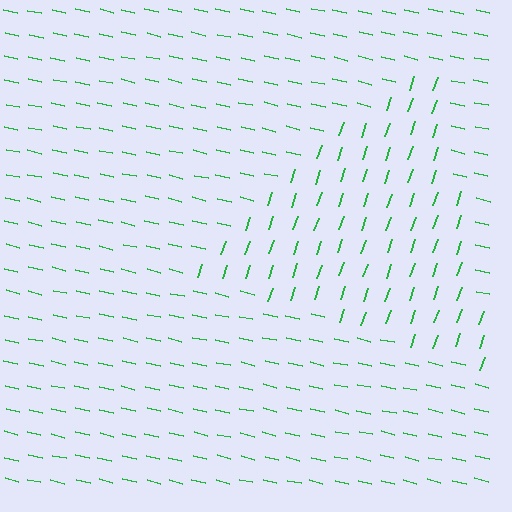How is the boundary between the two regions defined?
The boundary is defined purely by a change in line orientation (approximately 84 degrees difference). All lines are the same color and thickness.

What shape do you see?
I see a triangle.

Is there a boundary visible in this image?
Yes, there is a texture boundary formed by a change in line orientation.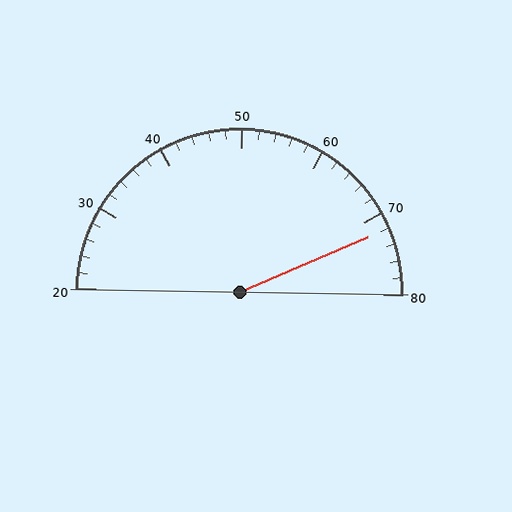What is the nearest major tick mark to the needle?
The nearest major tick mark is 70.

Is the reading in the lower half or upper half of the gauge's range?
The reading is in the upper half of the range (20 to 80).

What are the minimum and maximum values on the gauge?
The gauge ranges from 20 to 80.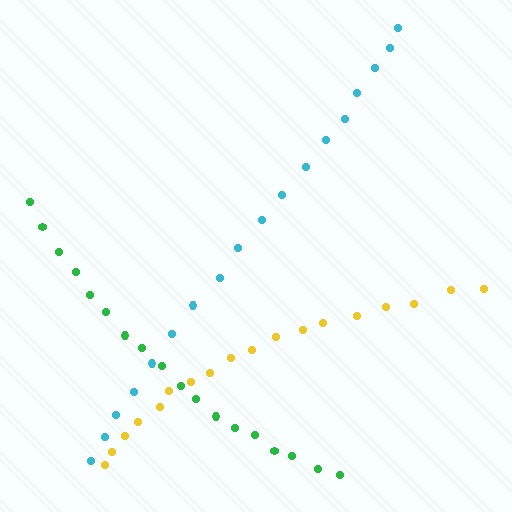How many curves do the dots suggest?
There are 3 distinct paths.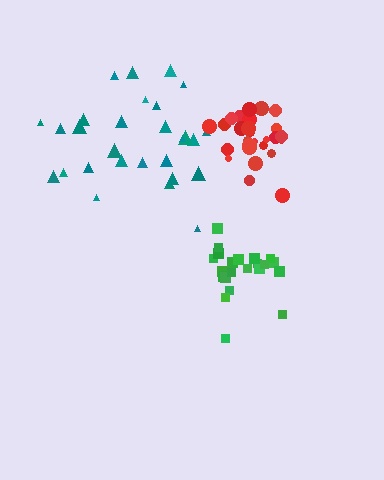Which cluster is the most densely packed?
Red.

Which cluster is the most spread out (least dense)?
Teal.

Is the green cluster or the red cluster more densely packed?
Red.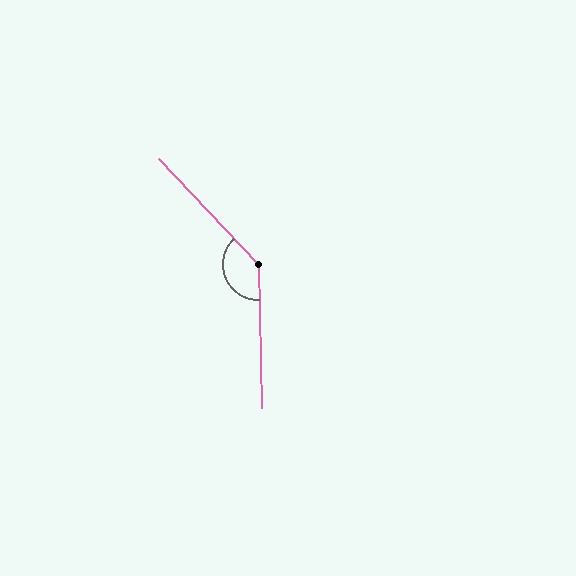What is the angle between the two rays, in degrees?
Approximately 138 degrees.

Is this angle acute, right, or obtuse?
It is obtuse.